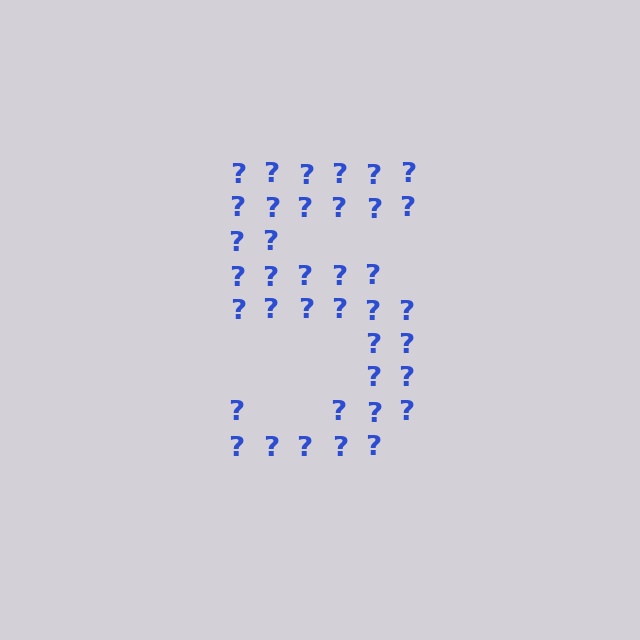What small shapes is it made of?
It is made of small question marks.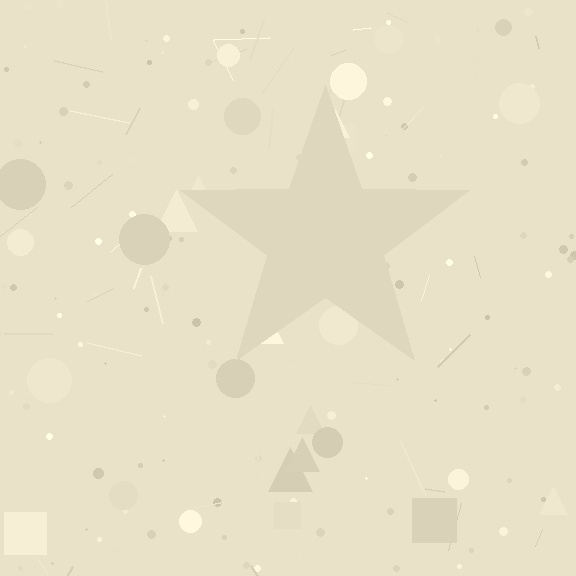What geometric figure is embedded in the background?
A star is embedded in the background.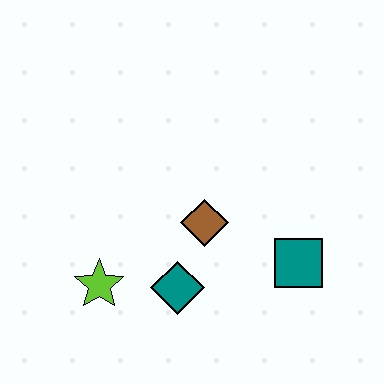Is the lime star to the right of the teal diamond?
No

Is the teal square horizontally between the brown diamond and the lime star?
No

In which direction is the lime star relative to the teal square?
The lime star is to the left of the teal square.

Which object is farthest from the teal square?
The lime star is farthest from the teal square.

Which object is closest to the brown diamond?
The teal diamond is closest to the brown diamond.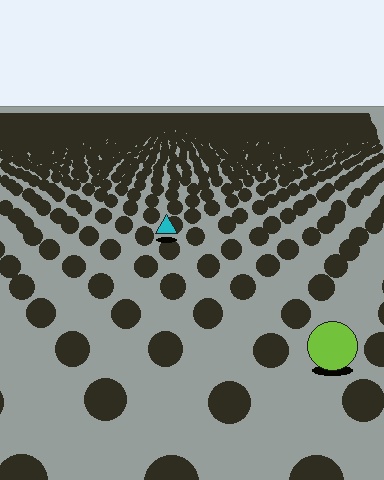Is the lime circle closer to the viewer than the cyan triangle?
Yes. The lime circle is closer — you can tell from the texture gradient: the ground texture is coarser near it.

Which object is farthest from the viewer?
The cyan triangle is farthest from the viewer. It appears smaller and the ground texture around it is denser.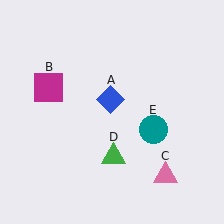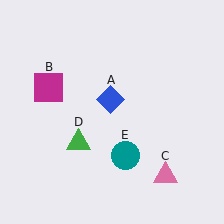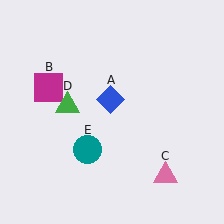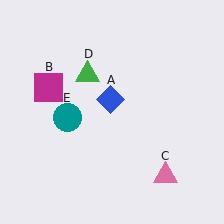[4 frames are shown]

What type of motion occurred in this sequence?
The green triangle (object D), teal circle (object E) rotated clockwise around the center of the scene.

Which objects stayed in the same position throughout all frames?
Blue diamond (object A) and magenta square (object B) and pink triangle (object C) remained stationary.